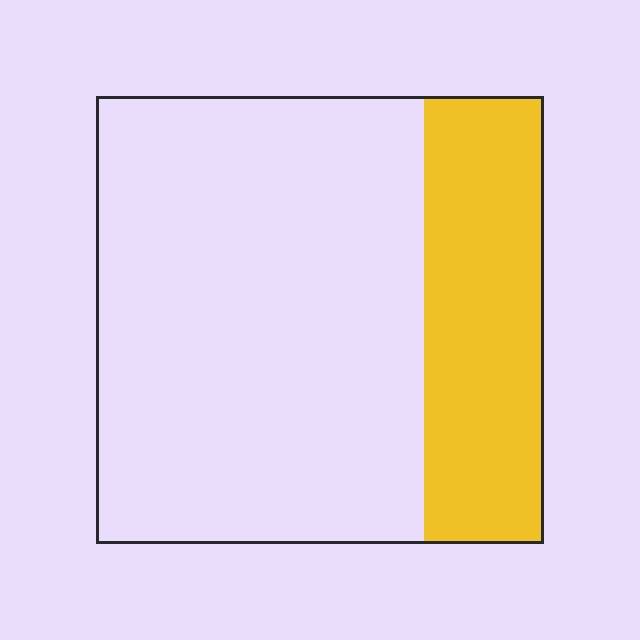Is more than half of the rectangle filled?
No.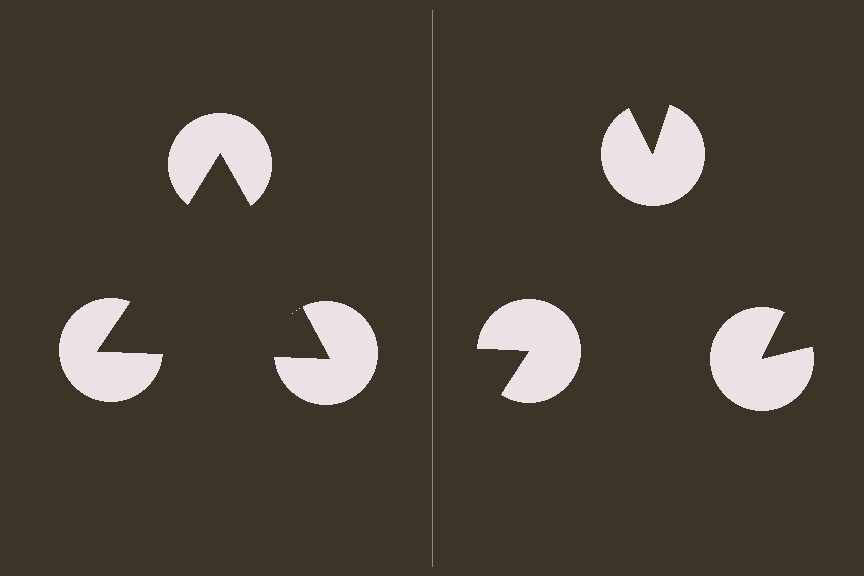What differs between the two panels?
The pac-man discs are positioned identically on both sides; only the wedge orientations differ. On the left they align to a triangle; on the right they are misaligned.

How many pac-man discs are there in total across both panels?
6 — 3 on each side.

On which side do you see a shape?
An illusory triangle appears on the left side. On the right side the wedge cuts are rotated, so no coherent shape forms.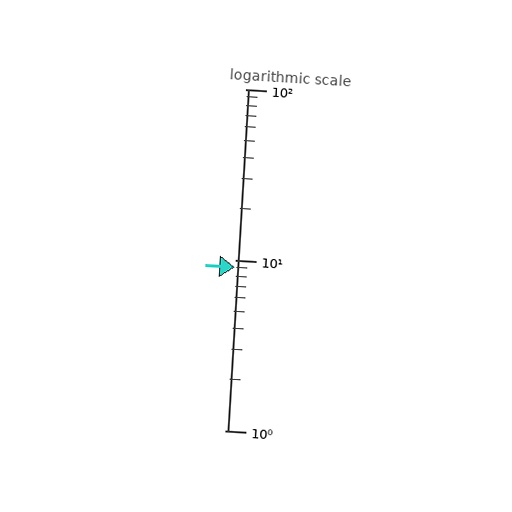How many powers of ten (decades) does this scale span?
The scale spans 2 decades, from 1 to 100.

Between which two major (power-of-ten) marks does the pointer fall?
The pointer is between 1 and 10.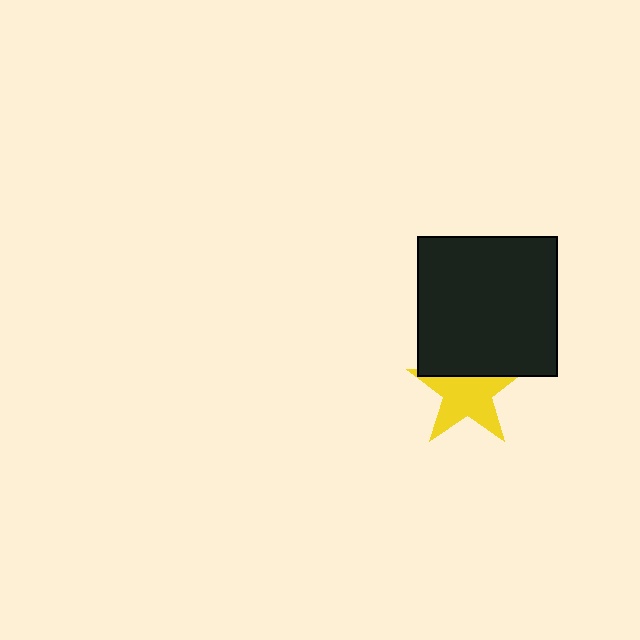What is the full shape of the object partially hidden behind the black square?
The partially hidden object is a yellow star.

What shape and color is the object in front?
The object in front is a black square.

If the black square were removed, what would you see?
You would see the complete yellow star.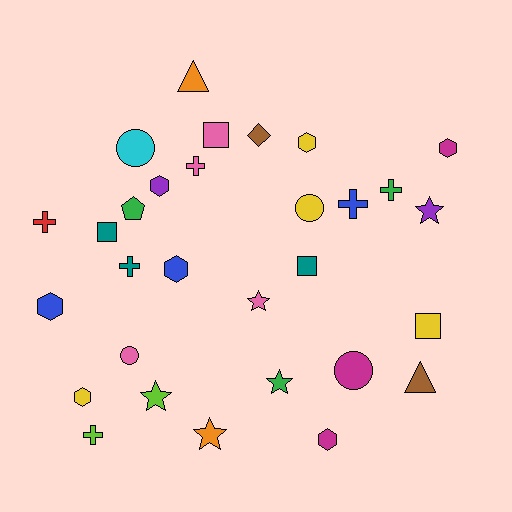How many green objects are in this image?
There are 3 green objects.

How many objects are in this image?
There are 30 objects.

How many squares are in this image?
There are 4 squares.